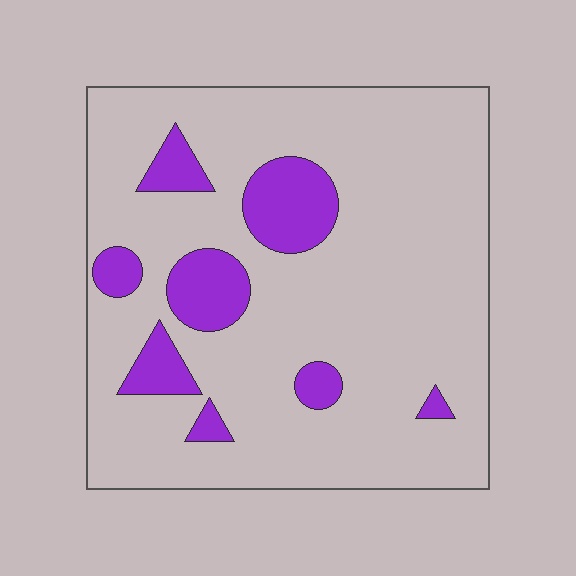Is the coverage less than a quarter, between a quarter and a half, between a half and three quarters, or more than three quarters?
Less than a quarter.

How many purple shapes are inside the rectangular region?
8.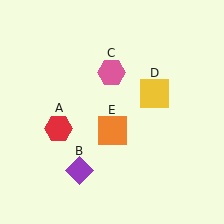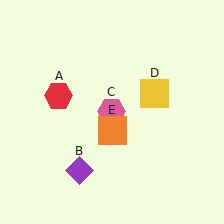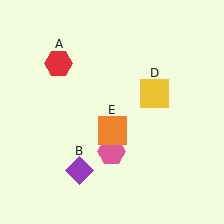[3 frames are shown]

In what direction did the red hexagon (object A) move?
The red hexagon (object A) moved up.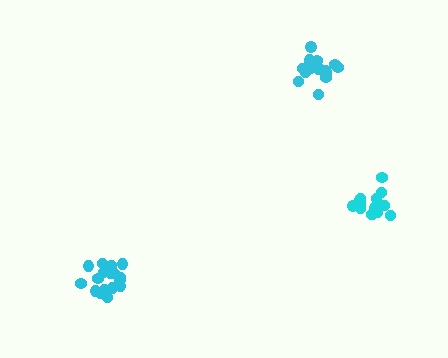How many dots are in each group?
Group 1: 16 dots, Group 2: 17 dots, Group 3: 17 dots (50 total).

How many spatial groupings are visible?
There are 3 spatial groupings.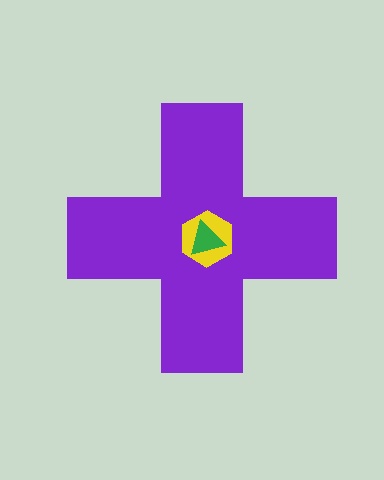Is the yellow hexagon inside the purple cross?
Yes.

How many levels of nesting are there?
3.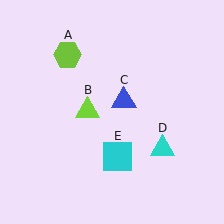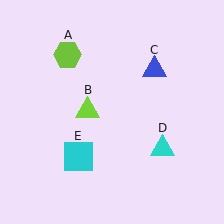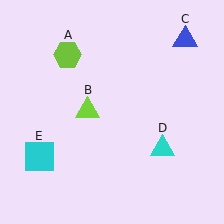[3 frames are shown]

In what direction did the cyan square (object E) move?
The cyan square (object E) moved left.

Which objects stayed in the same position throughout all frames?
Lime hexagon (object A) and lime triangle (object B) and cyan triangle (object D) remained stationary.